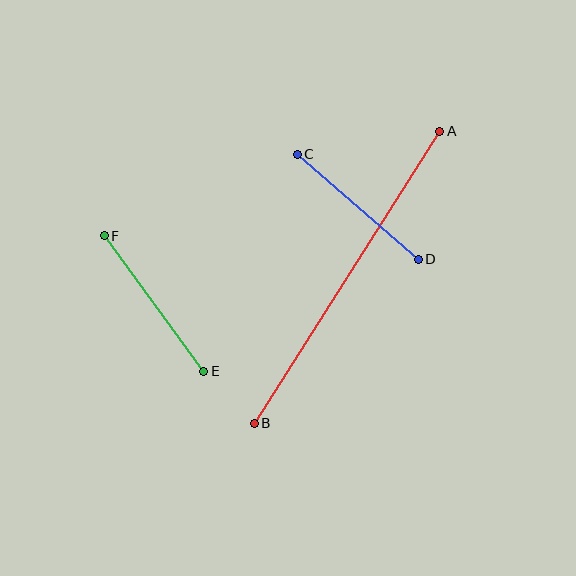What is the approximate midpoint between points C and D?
The midpoint is at approximately (358, 207) pixels.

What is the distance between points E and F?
The distance is approximately 168 pixels.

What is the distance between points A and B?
The distance is approximately 346 pixels.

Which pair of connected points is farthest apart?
Points A and B are farthest apart.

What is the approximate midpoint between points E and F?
The midpoint is at approximately (154, 303) pixels.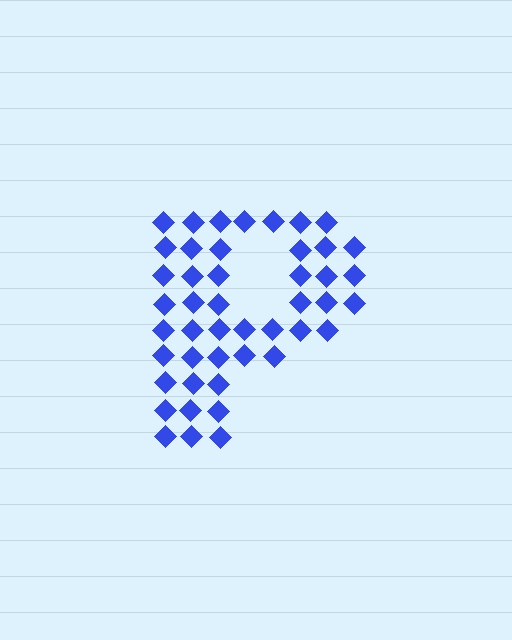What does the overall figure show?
The overall figure shows the letter P.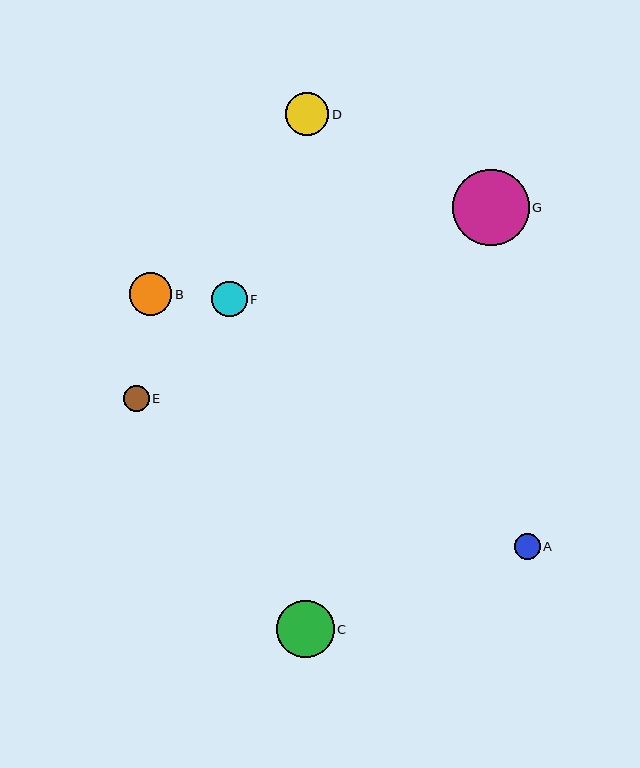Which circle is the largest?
Circle G is the largest with a size of approximately 76 pixels.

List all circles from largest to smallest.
From largest to smallest: G, C, D, B, F, E, A.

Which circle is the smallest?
Circle A is the smallest with a size of approximately 25 pixels.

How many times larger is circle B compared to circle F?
Circle B is approximately 1.2 times the size of circle F.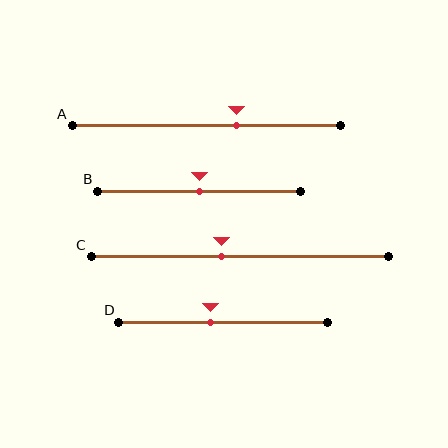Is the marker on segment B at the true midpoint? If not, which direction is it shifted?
Yes, the marker on segment B is at the true midpoint.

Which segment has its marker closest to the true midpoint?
Segment B has its marker closest to the true midpoint.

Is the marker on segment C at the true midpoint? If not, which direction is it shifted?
No, the marker on segment C is shifted to the left by about 6% of the segment length.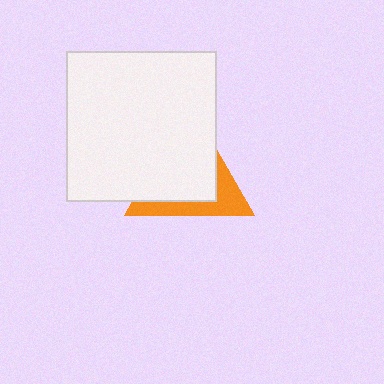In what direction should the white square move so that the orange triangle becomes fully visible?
The white square should move toward the upper-left. That is the shortest direction to clear the overlap and leave the orange triangle fully visible.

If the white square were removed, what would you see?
You would see the complete orange triangle.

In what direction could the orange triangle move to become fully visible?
The orange triangle could move toward the lower-right. That would shift it out from behind the white square entirely.